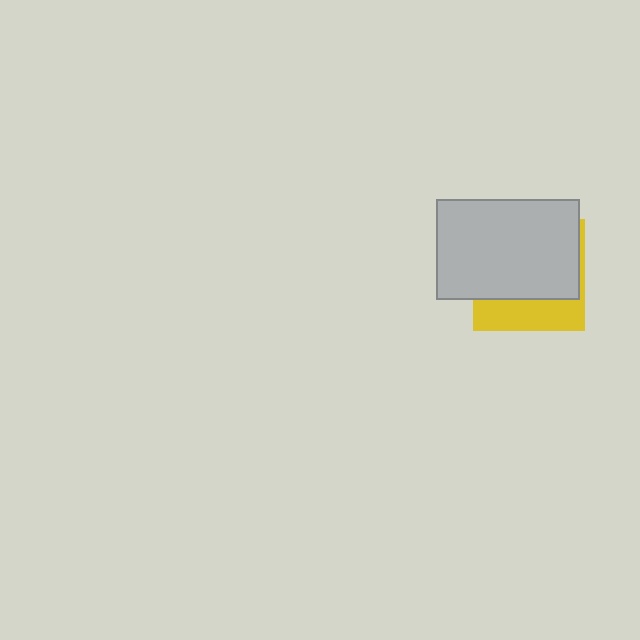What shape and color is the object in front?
The object in front is a light gray rectangle.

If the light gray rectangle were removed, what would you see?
You would see the complete yellow square.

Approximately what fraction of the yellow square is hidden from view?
Roughly 68% of the yellow square is hidden behind the light gray rectangle.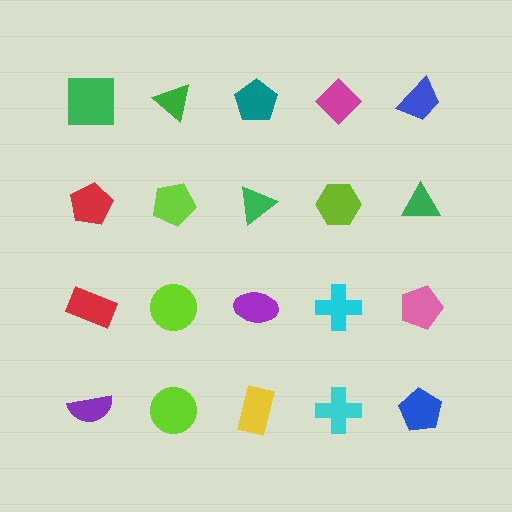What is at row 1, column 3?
A teal pentagon.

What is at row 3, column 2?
A lime circle.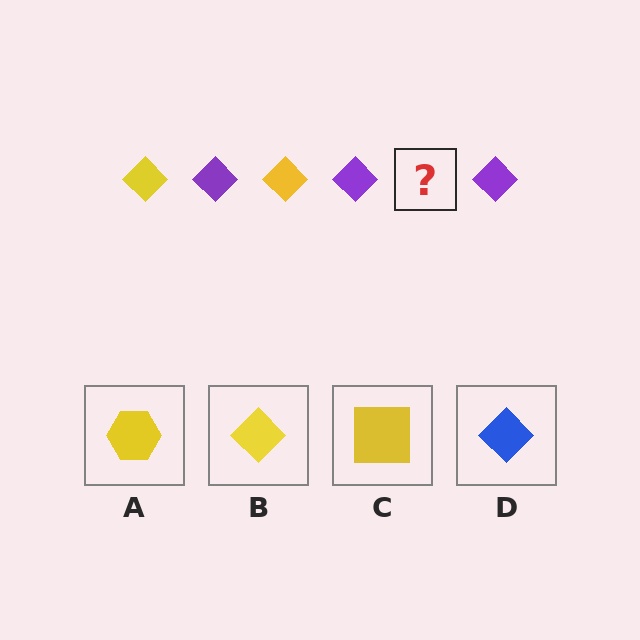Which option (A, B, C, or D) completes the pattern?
B.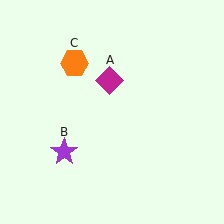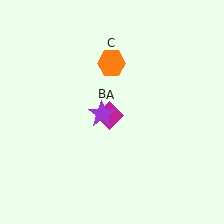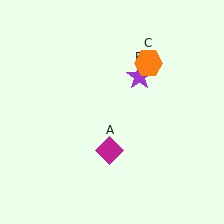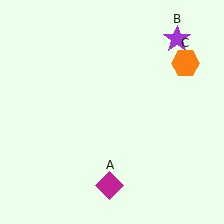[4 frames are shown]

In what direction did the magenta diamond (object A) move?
The magenta diamond (object A) moved down.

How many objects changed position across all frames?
3 objects changed position: magenta diamond (object A), purple star (object B), orange hexagon (object C).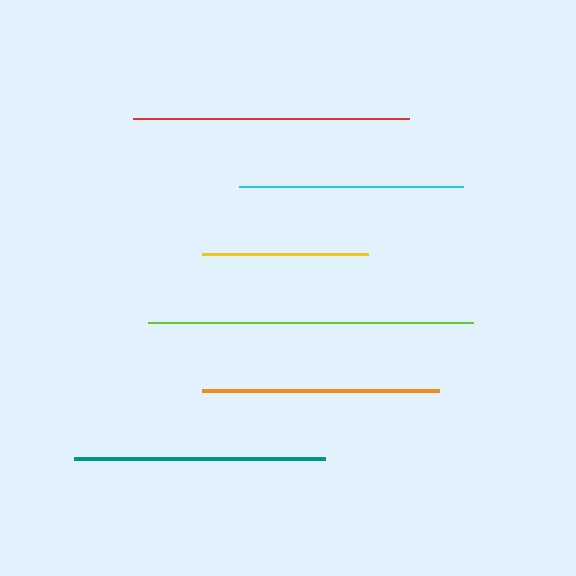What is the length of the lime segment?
The lime segment is approximately 324 pixels long.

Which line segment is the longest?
The lime line is the longest at approximately 324 pixels.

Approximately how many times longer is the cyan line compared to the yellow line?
The cyan line is approximately 1.3 times the length of the yellow line.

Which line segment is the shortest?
The yellow line is the shortest at approximately 166 pixels.